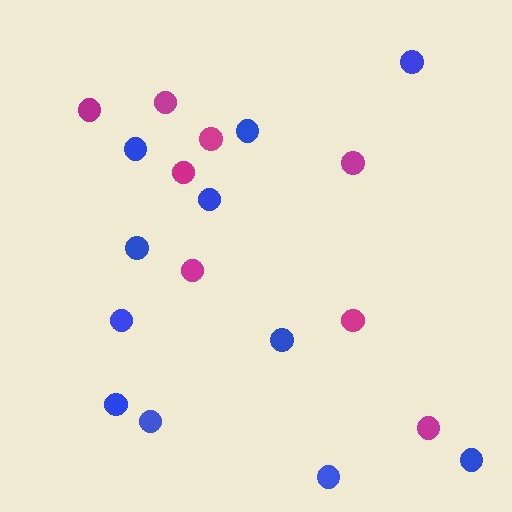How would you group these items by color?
There are 2 groups: one group of blue circles (11) and one group of magenta circles (8).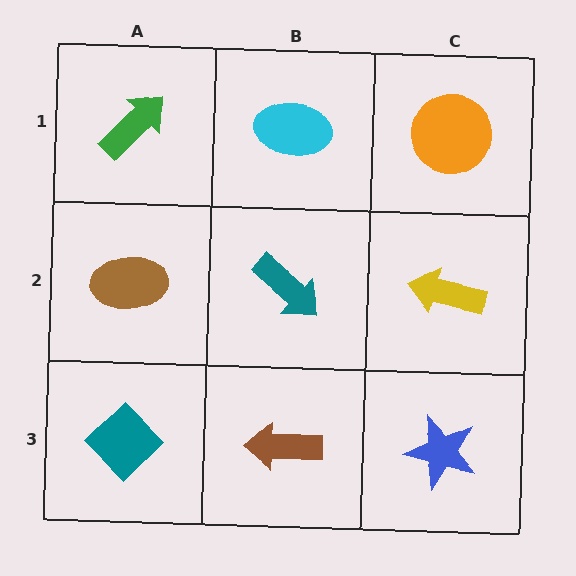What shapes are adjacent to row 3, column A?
A brown ellipse (row 2, column A), a brown arrow (row 3, column B).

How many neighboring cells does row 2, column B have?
4.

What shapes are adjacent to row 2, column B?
A cyan ellipse (row 1, column B), a brown arrow (row 3, column B), a brown ellipse (row 2, column A), a yellow arrow (row 2, column C).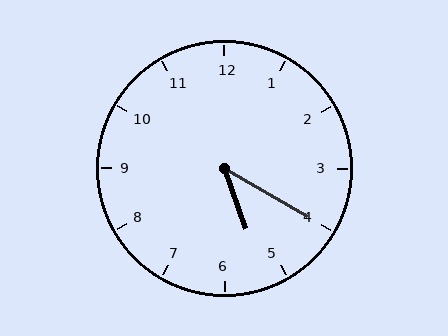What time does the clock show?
5:20.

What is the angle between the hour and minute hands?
Approximately 40 degrees.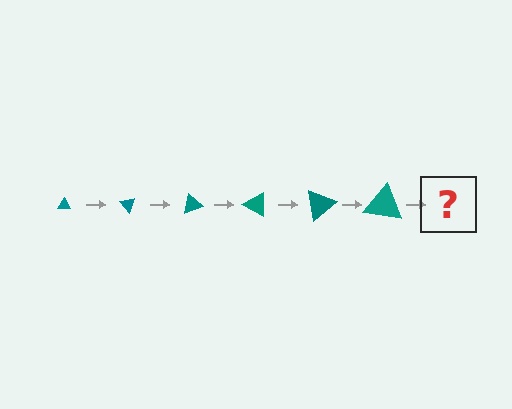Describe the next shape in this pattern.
It should be a triangle, larger than the previous one and rotated 300 degrees from the start.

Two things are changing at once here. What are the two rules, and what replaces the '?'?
The two rules are that the triangle grows larger each step and it rotates 50 degrees each step. The '?' should be a triangle, larger than the previous one and rotated 300 degrees from the start.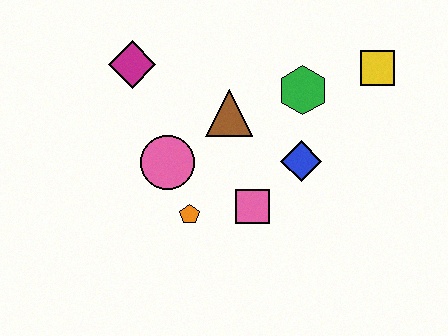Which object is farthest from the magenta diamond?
The yellow square is farthest from the magenta diamond.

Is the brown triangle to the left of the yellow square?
Yes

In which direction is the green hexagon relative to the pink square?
The green hexagon is above the pink square.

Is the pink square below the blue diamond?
Yes